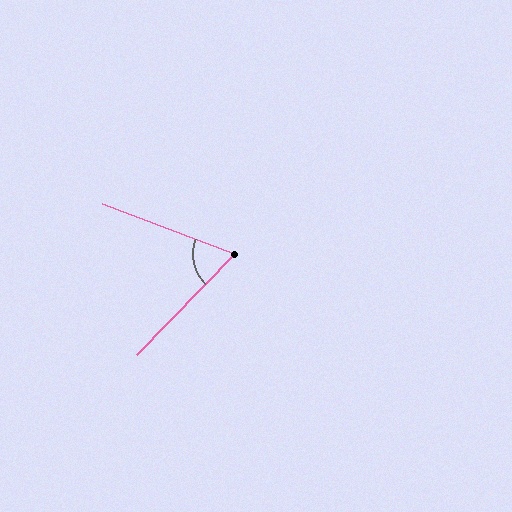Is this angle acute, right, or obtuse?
It is acute.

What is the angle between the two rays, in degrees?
Approximately 67 degrees.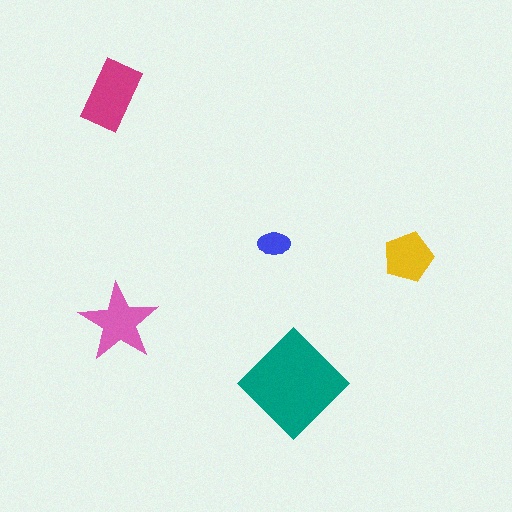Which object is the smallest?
The blue ellipse.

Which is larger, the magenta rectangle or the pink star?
The magenta rectangle.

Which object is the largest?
The teal diamond.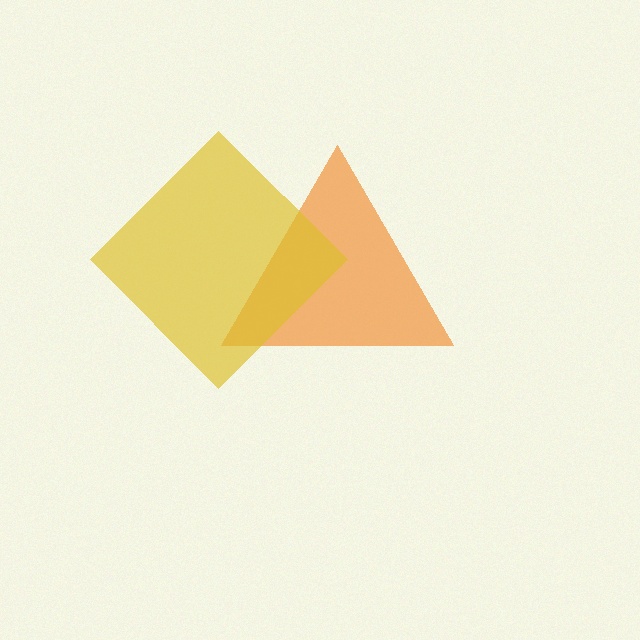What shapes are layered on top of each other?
The layered shapes are: an orange triangle, a yellow diamond.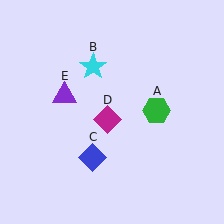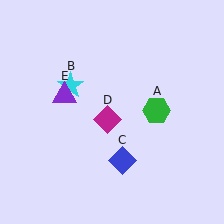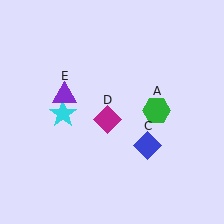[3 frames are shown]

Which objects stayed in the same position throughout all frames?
Green hexagon (object A) and magenta diamond (object D) and purple triangle (object E) remained stationary.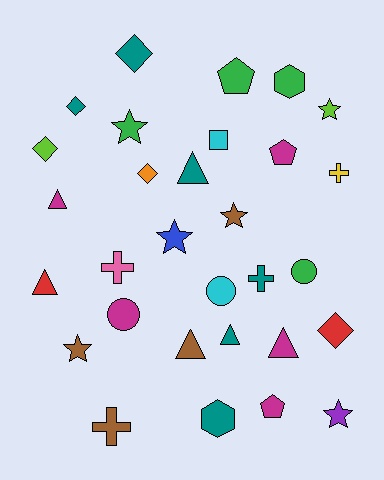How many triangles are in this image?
There are 6 triangles.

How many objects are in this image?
There are 30 objects.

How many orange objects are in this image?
There is 1 orange object.